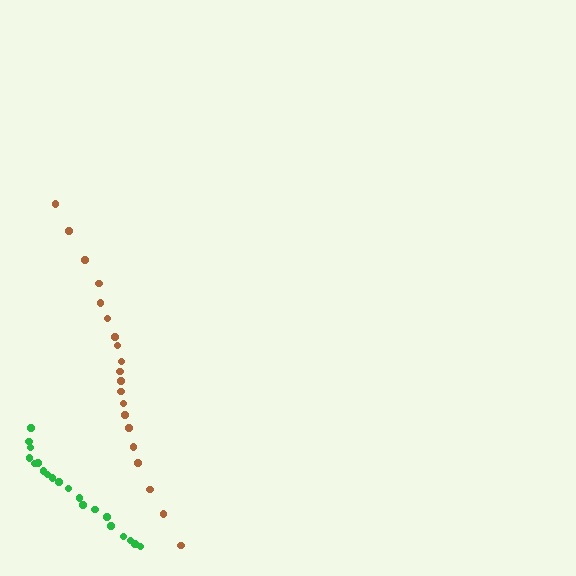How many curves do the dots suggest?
There are 2 distinct paths.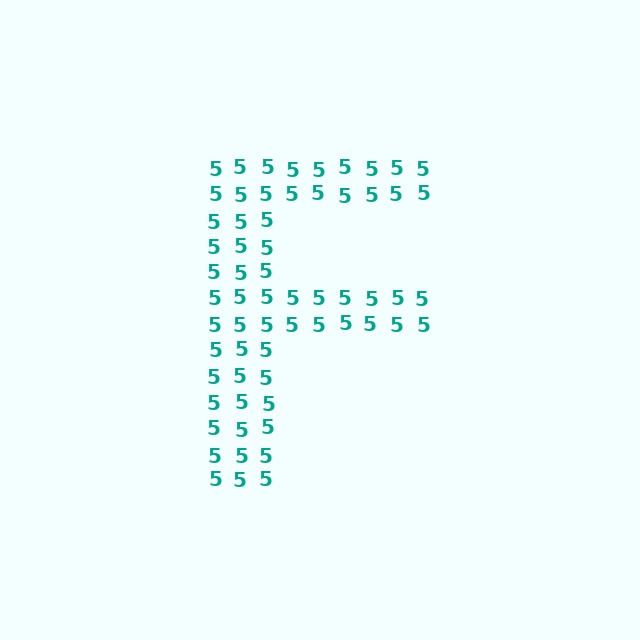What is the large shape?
The large shape is the letter F.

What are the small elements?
The small elements are digit 5's.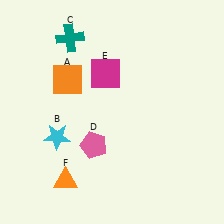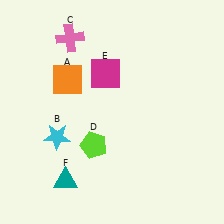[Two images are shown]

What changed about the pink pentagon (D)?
In Image 1, D is pink. In Image 2, it changed to lime.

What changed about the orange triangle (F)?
In Image 1, F is orange. In Image 2, it changed to teal.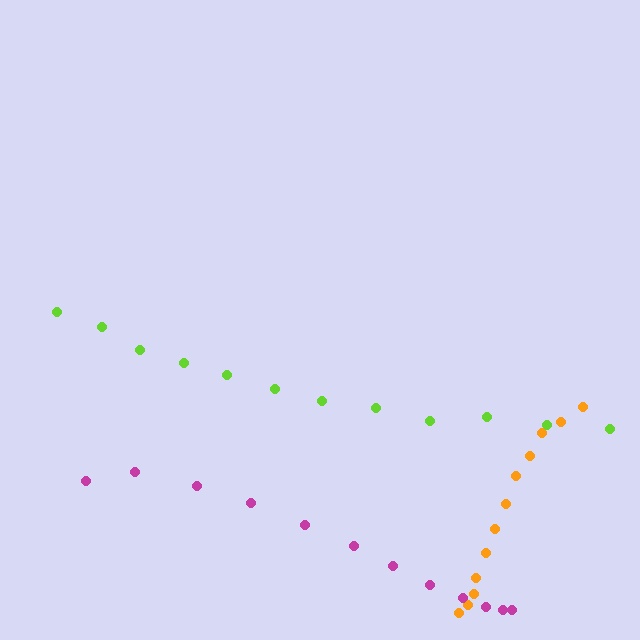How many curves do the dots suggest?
There are 3 distinct paths.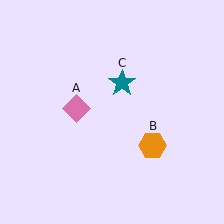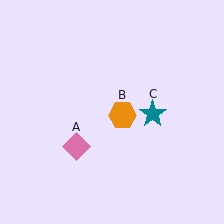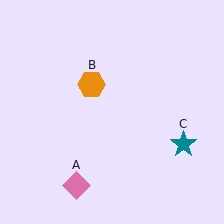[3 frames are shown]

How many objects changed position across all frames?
3 objects changed position: pink diamond (object A), orange hexagon (object B), teal star (object C).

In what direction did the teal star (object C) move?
The teal star (object C) moved down and to the right.